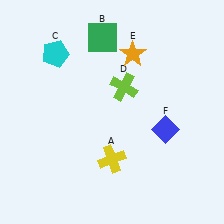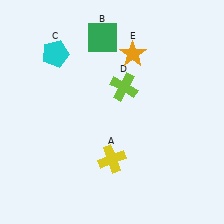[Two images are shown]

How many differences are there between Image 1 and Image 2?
There is 1 difference between the two images.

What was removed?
The blue diamond (F) was removed in Image 2.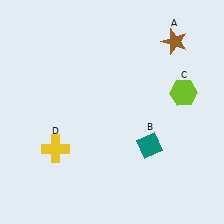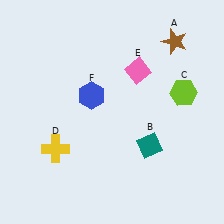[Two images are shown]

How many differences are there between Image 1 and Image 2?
There are 2 differences between the two images.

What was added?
A pink diamond (E), a blue hexagon (F) were added in Image 2.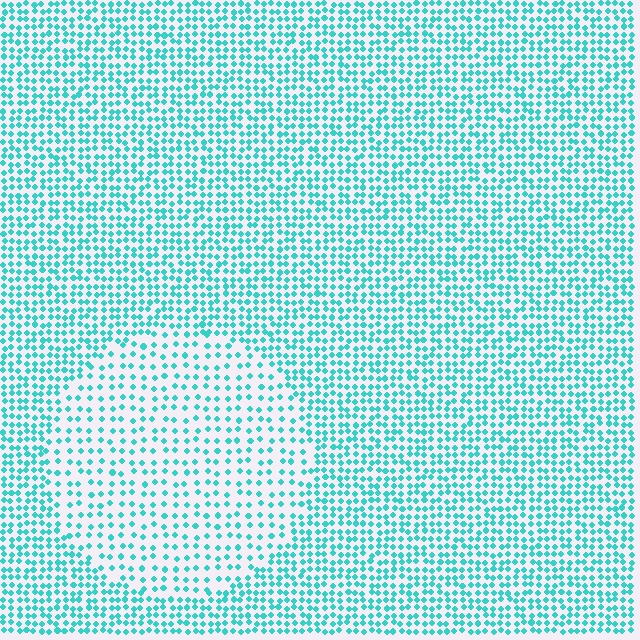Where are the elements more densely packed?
The elements are more densely packed outside the circle boundary.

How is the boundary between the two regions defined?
The boundary is defined by a change in element density (approximately 1.9x ratio). All elements are the same color, size, and shape.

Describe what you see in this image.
The image contains small cyan elements arranged at two different densities. A circle-shaped region is visible where the elements are less densely packed than the surrounding area.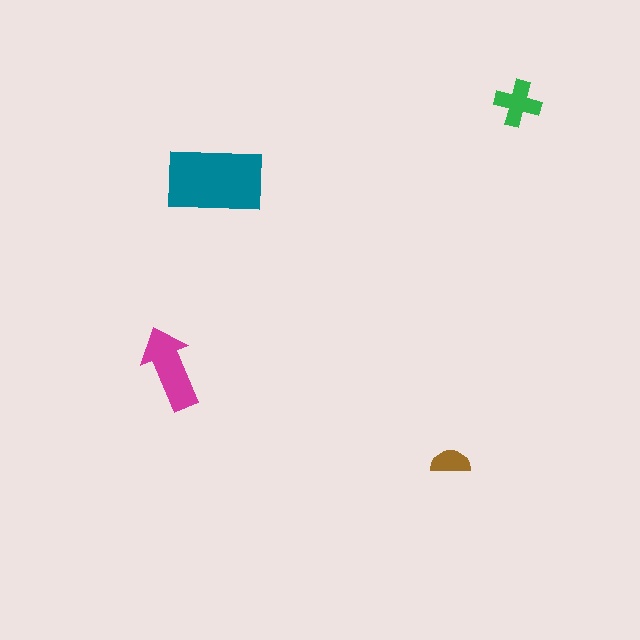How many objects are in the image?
There are 4 objects in the image.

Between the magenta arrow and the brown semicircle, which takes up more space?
The magenta arrow.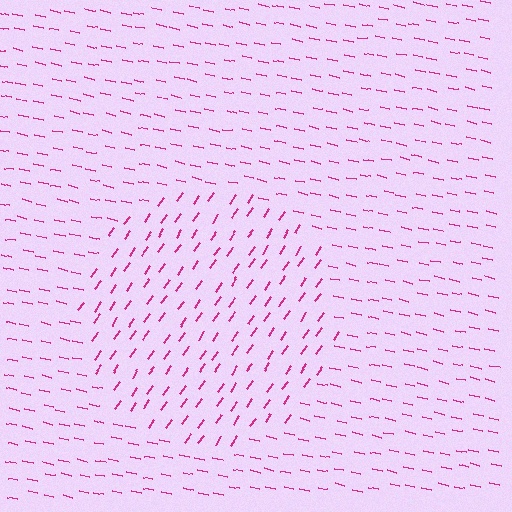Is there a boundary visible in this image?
Yes, there is a texture boundary formed by a change in line orientation.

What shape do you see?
I see a circle.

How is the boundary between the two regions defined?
The boundary is defined purely by a change in line orientation (approximately 68 degrees difference). All lines are the same color and thickness.